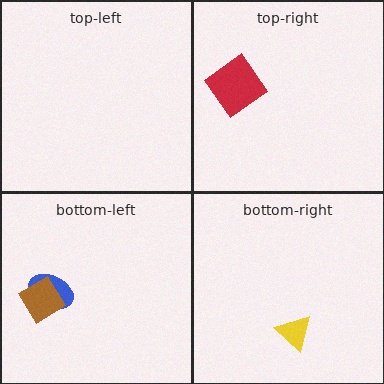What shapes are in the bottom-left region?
The blue ellipse, the brown diamond.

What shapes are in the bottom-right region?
The yellow triangle.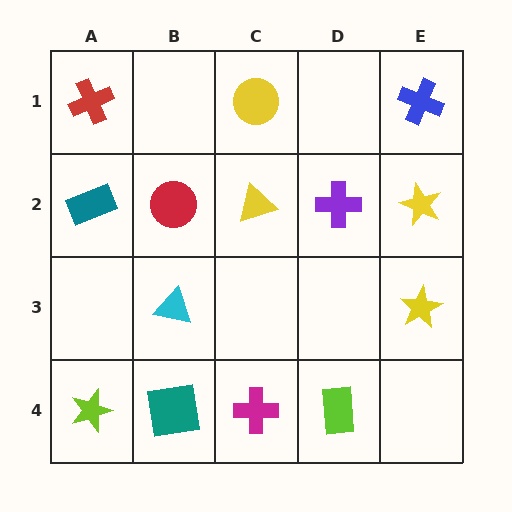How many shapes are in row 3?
2 shapes.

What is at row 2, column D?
A purple cross.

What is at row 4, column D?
A lime rectangle.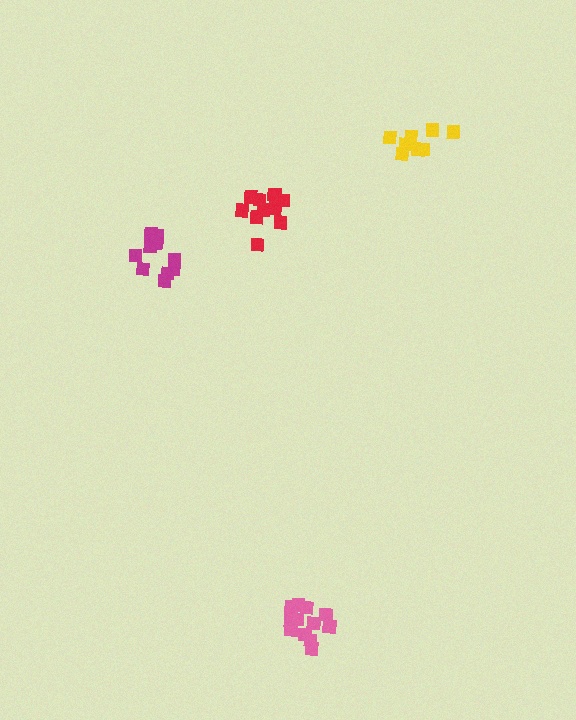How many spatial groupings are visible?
There are 4 spatial groupings.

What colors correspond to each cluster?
The clusters are colored: yellow, magenta, red, pink.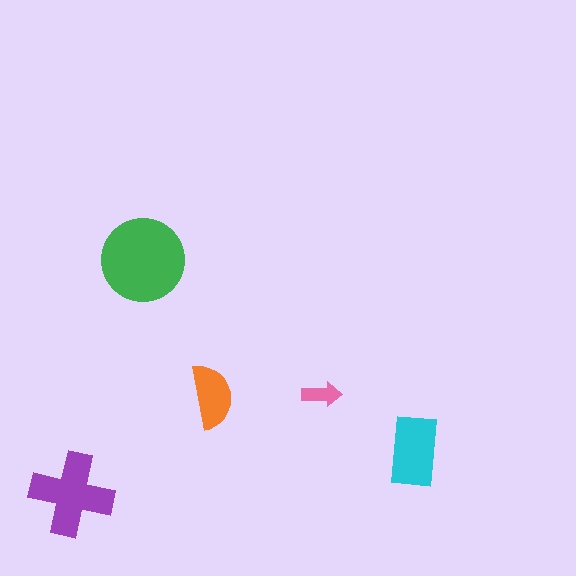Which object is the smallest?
The pink arrow.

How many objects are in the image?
There are 5 objects in the image.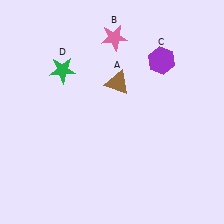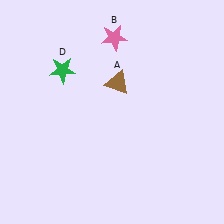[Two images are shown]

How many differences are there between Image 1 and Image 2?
There is 1 difference between the two images.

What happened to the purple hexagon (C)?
The purple hexagon (C) was removed in Image 2. It was in the top-right area of Image 1.